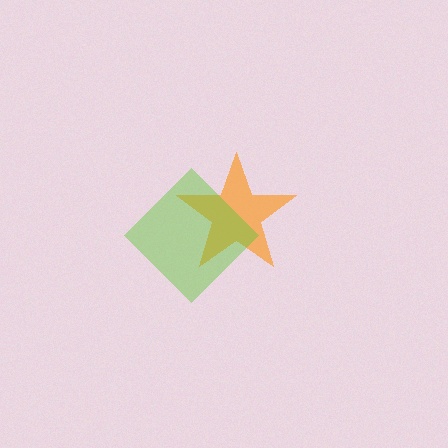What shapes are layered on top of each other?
The layered shapes are: an orange star, a lime diamond.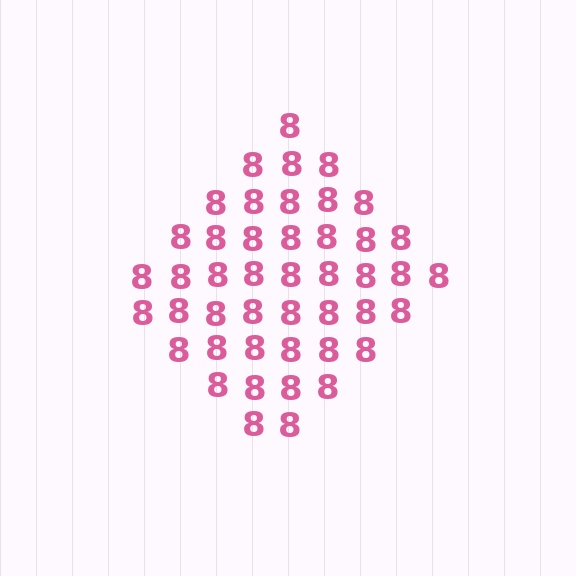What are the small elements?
The small elements are digit 8's.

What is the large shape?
The large shape is a diamond.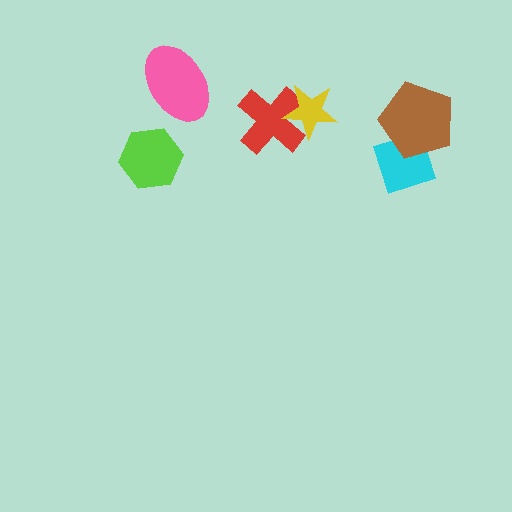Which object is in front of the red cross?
The yellow star is in front of the red cross.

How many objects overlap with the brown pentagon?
1 object overlaps with the brown pentagon.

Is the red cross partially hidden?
Yes, it is partially covered by another shape.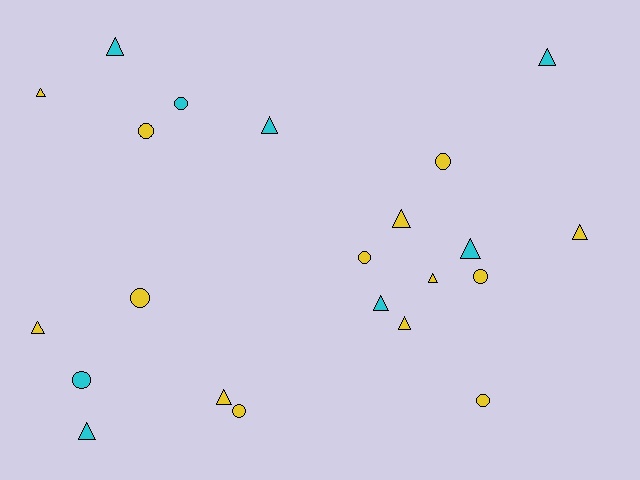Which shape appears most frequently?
Triangle, with 13 objects.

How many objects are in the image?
There are 22 objects.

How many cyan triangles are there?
There are 6 cyan triangles.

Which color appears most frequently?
Yellow, with 14 objects.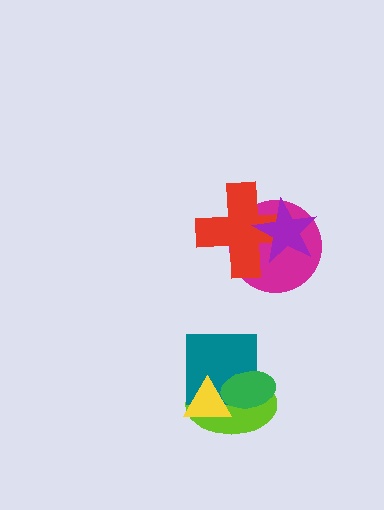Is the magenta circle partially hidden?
Yes, it is partially covered by another shape.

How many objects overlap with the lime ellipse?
3 objects overlap with the lime ellipse.